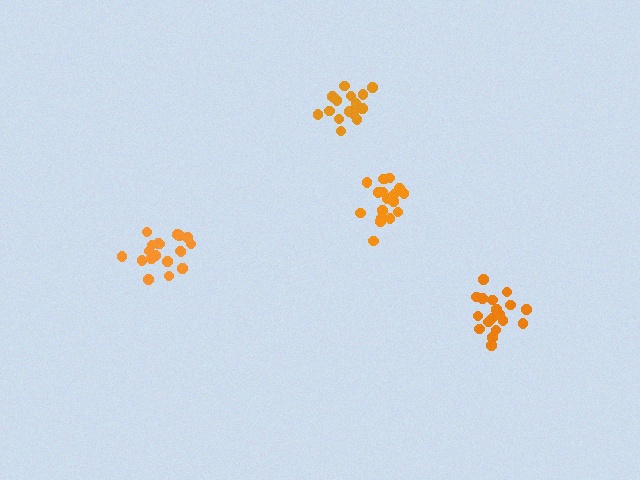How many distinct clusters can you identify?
There are 4 distinct clusters.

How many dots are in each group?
Group 1: 18 dots, Group 2: 19 dots, Group 3: 19 dots, Group 4: 17 dots (73 total).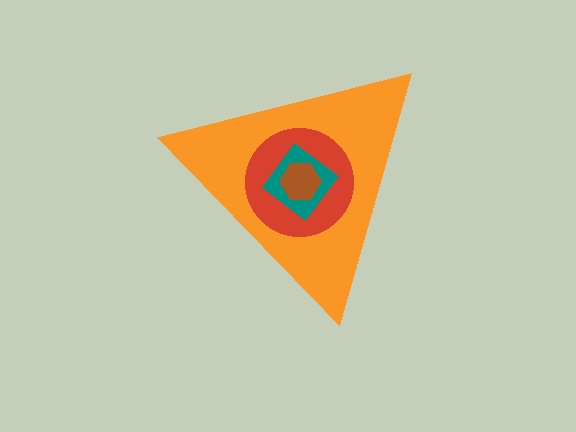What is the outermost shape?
The orange triangle.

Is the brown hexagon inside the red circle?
Yes.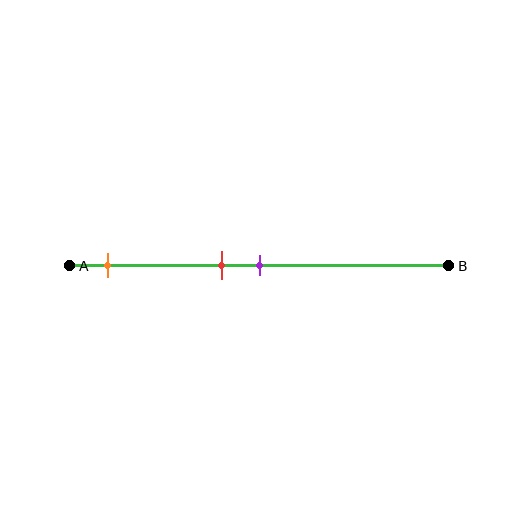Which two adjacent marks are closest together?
The red and purple marks are the closest adjacent pair.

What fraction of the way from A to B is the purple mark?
The purple mark is approximately 50% (0.5) of the way from A to B.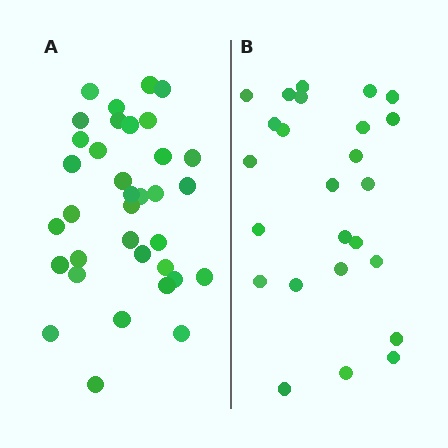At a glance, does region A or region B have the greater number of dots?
Region A (the left region) has more dots.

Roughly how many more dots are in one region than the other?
Region A has roughly 10 or so more dots than region B.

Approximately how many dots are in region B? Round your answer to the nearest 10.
About 20 dots. (The exact count is 25, which rounds to 20.)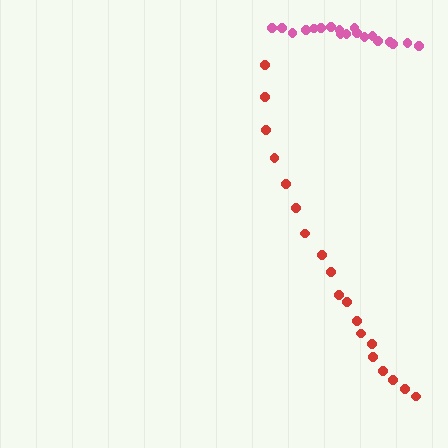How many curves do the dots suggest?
There are 2 distinct paths.